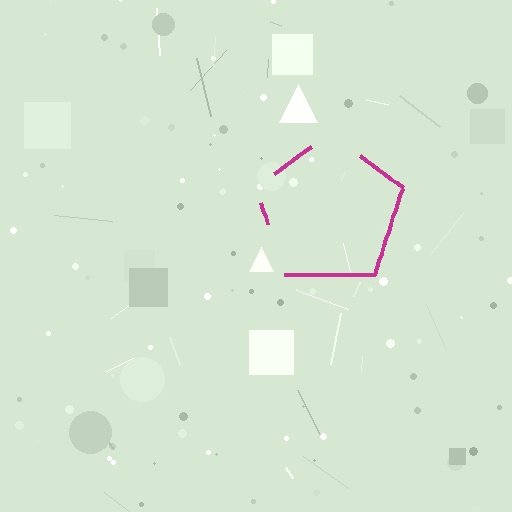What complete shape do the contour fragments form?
The contour fragments form a pentagon.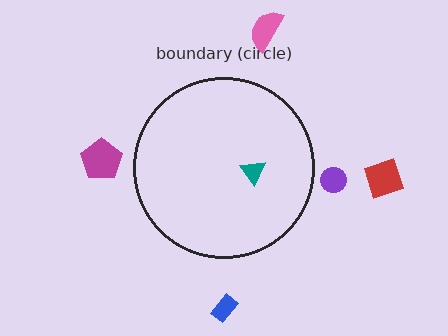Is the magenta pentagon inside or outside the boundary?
Outside.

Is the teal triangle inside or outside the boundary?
Inside.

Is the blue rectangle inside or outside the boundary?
Outside.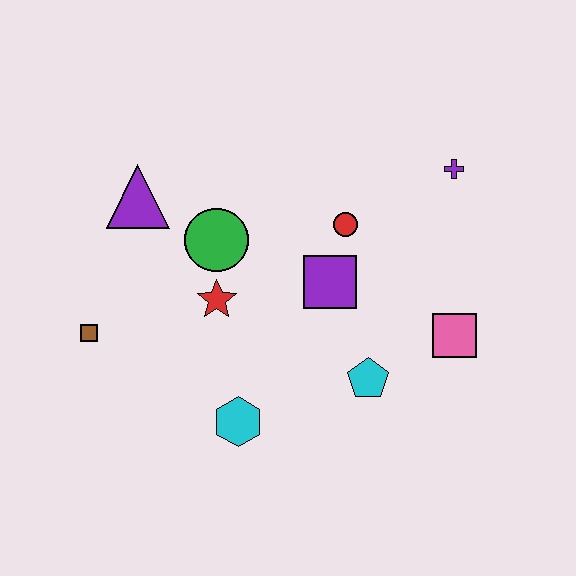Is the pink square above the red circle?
No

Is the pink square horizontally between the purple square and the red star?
No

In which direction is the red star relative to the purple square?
The red star is to the left of the purple square.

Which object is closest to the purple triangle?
The green circle is closest to the purple triangle.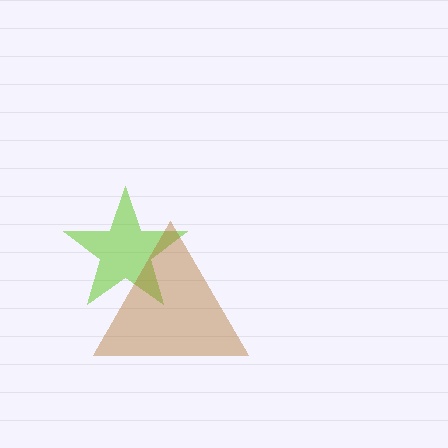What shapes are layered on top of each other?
The layered shapes are: a lime star, a brown triangle.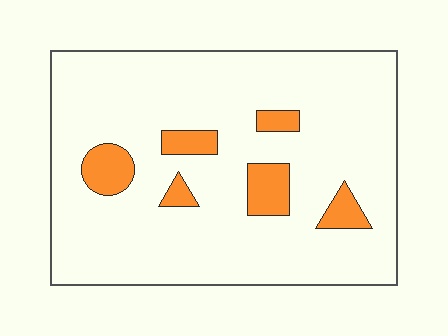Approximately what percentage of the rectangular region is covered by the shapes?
Approximately 10%.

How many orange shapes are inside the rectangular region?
6.